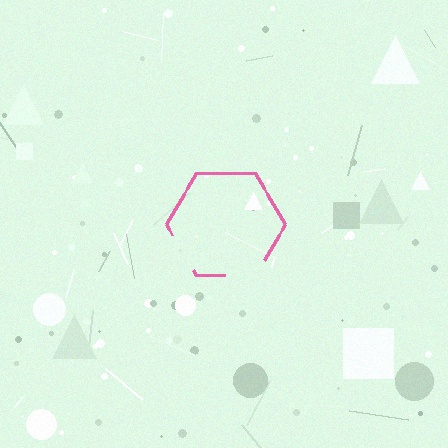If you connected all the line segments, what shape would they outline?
They would outline a hexagon.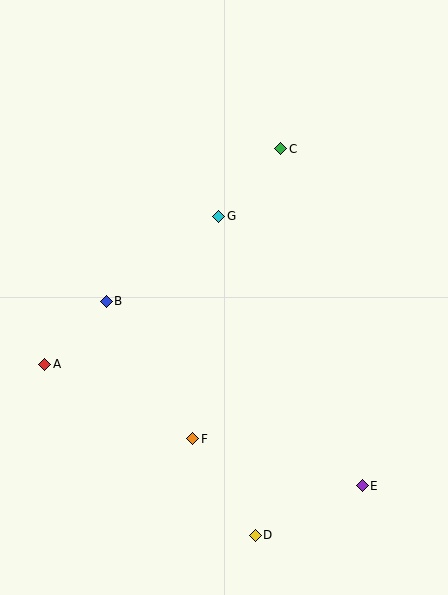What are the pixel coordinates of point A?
Point A is at (45, 364).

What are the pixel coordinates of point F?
Point F is at (193, 439).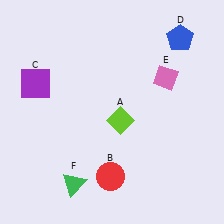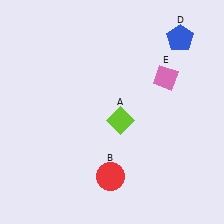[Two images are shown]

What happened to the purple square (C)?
The purple square (C) was removed in Image 2. It was in the top-left area of Image 1.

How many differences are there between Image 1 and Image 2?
There are 2 differences between the two images.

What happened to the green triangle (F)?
The green triangle (F) was removed in Image 2. It was in the bottom-left area of Image 1.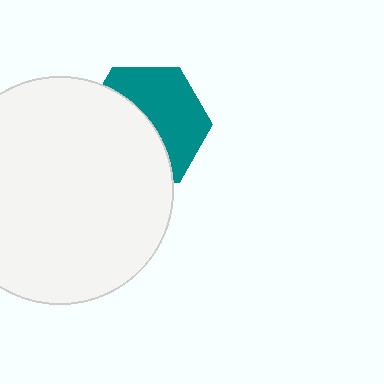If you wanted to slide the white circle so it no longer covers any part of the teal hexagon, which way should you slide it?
Slide it toward the lower-left — that is the most direct way to separate the two shapes.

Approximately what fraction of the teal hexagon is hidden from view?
Roughly 50% of the teal hexagon is hidden behind the white circle.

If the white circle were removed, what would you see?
You would see the complete teal hexagon.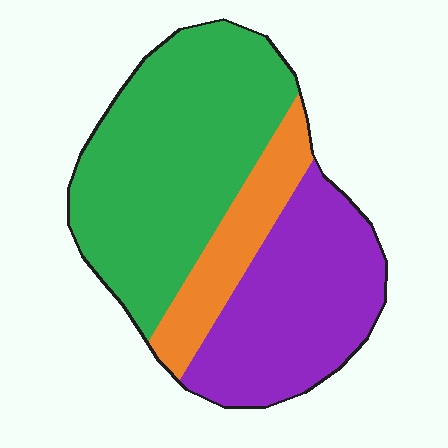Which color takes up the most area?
Green, at roughly 50%.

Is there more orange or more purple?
Purple.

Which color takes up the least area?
Orange, at roughly 15%.